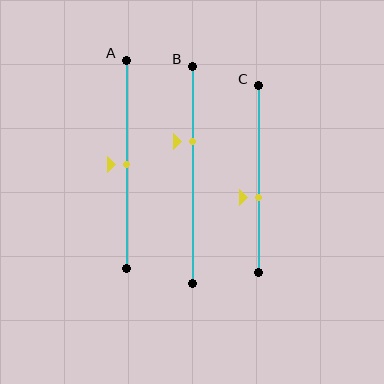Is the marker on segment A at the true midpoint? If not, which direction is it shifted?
Yes, the marker on segment A is at the true midpoint.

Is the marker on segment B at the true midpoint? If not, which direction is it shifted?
No, the marker on segment B is shifted upward by about 15% of the segment length.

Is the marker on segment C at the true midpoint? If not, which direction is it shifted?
No, the marker on segment C is shifted downward by about 10% of the segment length.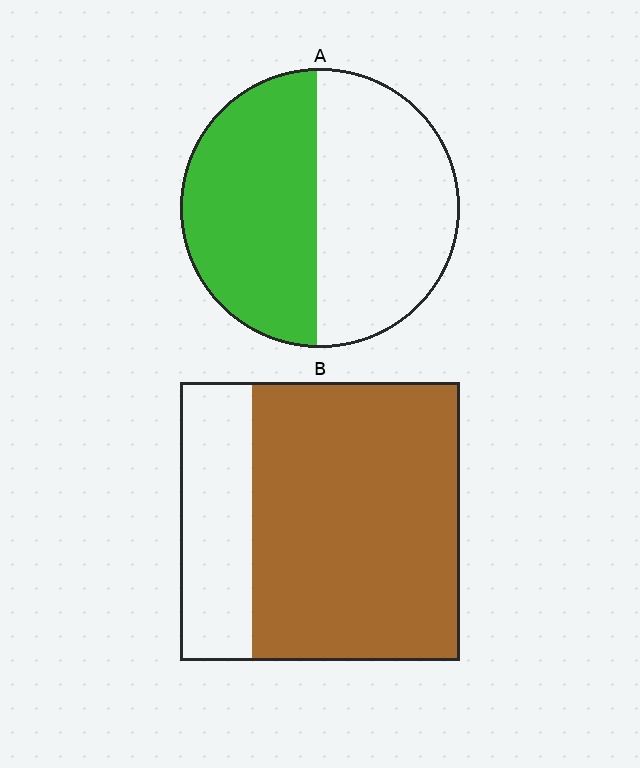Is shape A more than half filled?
Roughly half.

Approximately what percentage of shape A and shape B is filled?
A is approximately 50% and B is approximately 75%.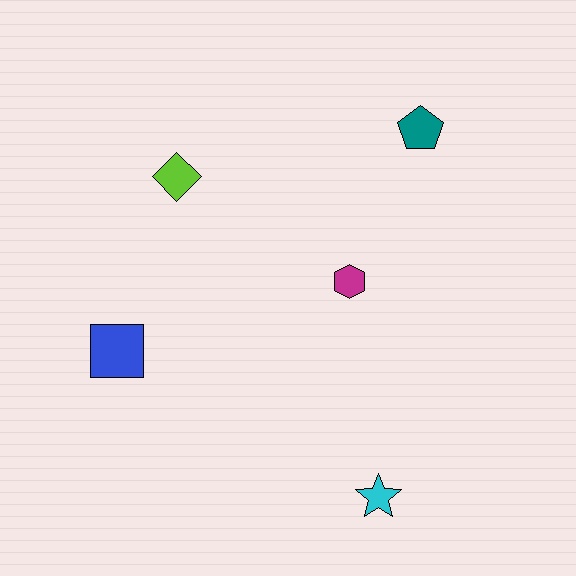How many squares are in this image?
There is 1 square.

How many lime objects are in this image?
There is 1 lime object.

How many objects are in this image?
There are 5 objects.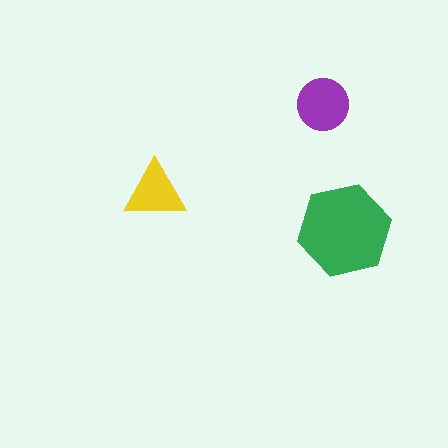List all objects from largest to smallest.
The green hexagon, the purple circle, the yellow triangle.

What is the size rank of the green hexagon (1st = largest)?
1st.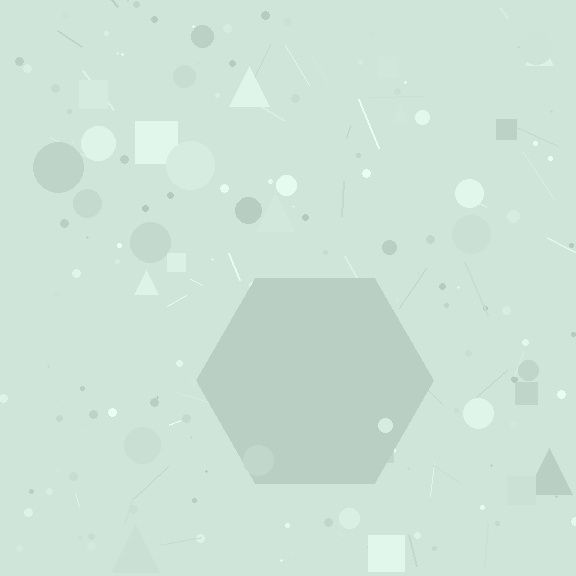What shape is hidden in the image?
A hexagon is hidden in the image.